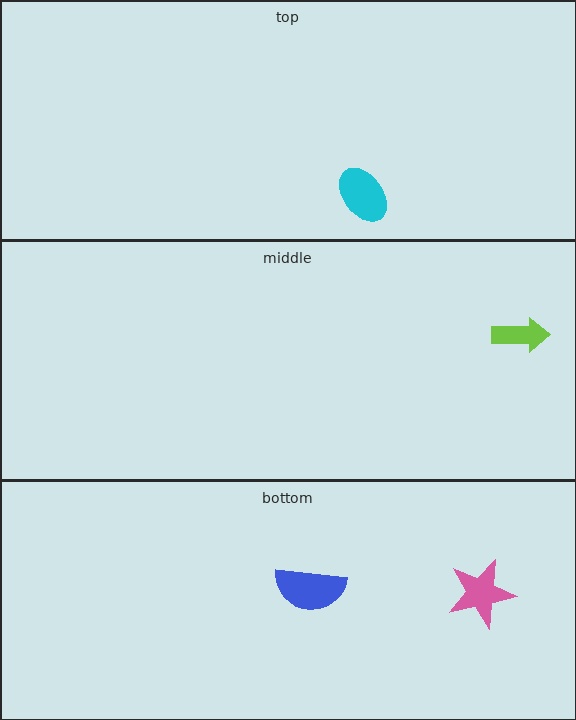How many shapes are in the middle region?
1.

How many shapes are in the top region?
1.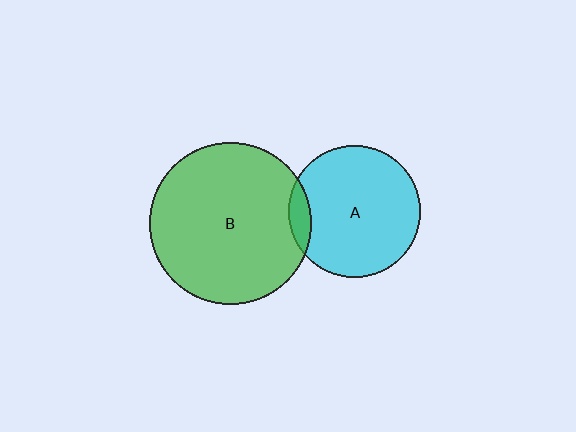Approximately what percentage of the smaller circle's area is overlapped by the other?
Approximately 10%.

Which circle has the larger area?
Circle B (green).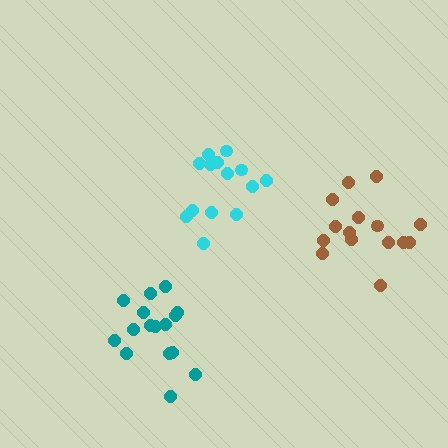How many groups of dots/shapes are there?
There are 3 groups.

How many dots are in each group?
Group 1: 15 dots, Group 2: 16 dots, Group 3: 14 dots (45 total).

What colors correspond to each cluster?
The clusters are colored: brown, teal, cyan.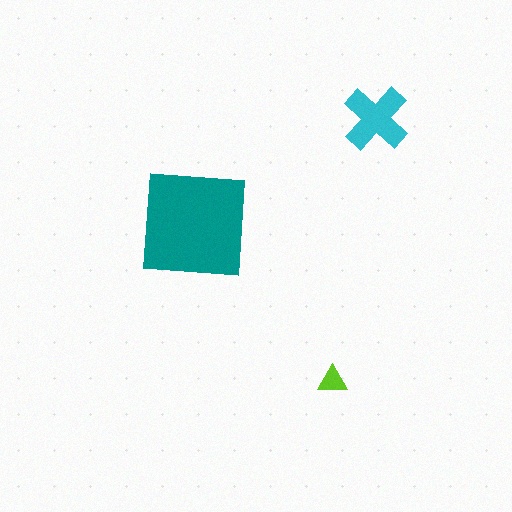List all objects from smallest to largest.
The lime triangle, the cyan cross, the teal square.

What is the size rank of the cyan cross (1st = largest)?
2nd.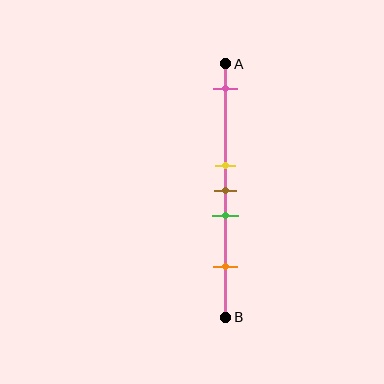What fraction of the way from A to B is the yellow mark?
The yellow mark is approximately 40% (0.4) of the way from A to B.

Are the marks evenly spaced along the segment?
No, the marks are not evenly spaced.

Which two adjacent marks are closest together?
The yellow and brown marks are the closest adjacent pair.